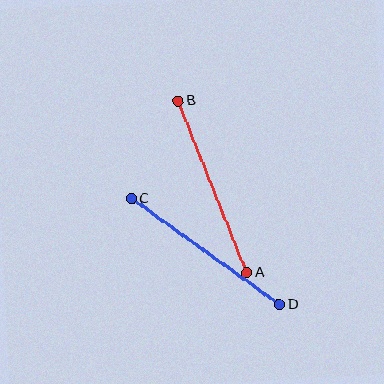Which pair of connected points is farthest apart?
Points A and B are farthest apart.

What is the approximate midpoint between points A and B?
The midpoint is at approximately (213, 187) pixels.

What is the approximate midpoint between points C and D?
The midpoint is at approximately (206, 252) pixels.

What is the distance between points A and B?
The distance is approximately 185 pixels.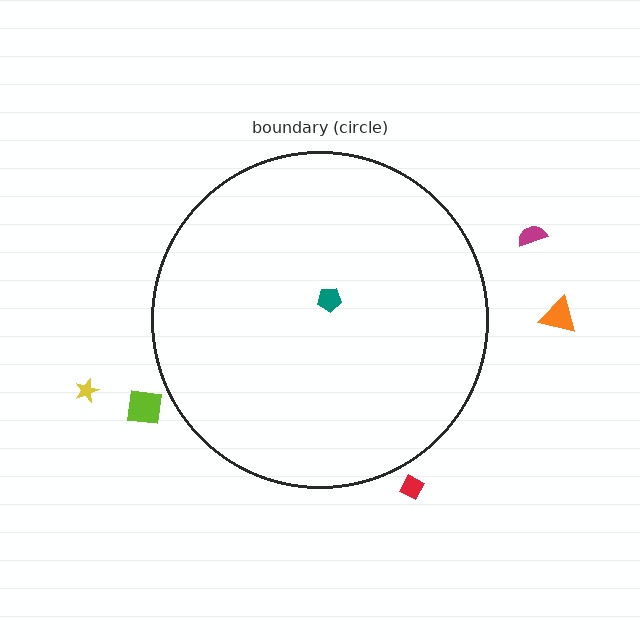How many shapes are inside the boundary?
1 inside, 5 outside.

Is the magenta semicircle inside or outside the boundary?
Outside.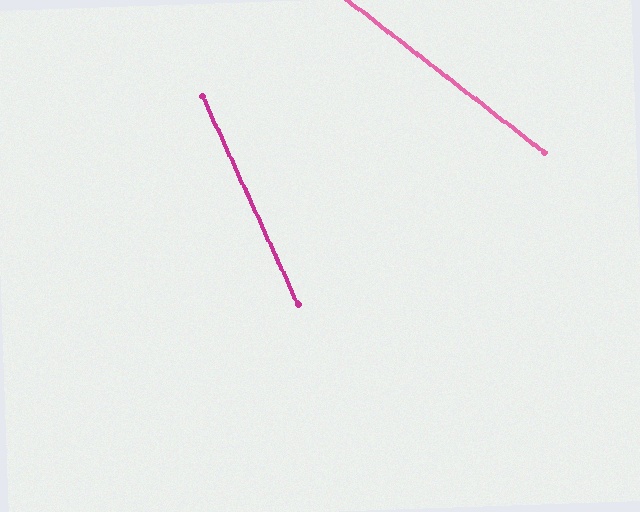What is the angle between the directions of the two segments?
Approximately 28 degrees.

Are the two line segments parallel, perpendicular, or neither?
Neither parallel nor perpendicular — they differ by about 28°.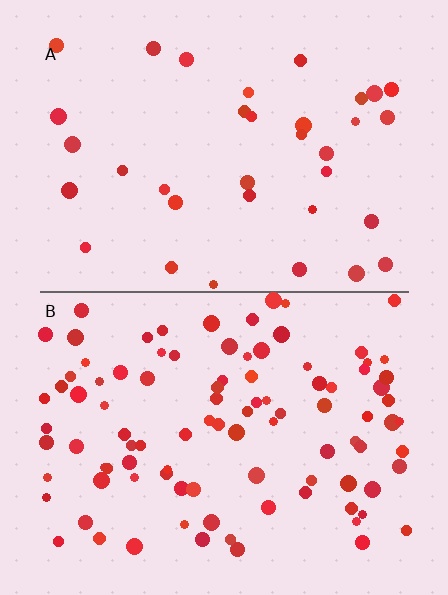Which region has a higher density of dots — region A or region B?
B (the bottom).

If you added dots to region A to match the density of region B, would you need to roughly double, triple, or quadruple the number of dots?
Approximately triple.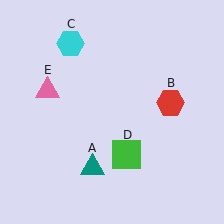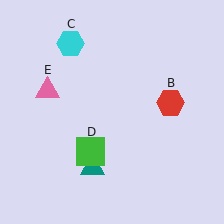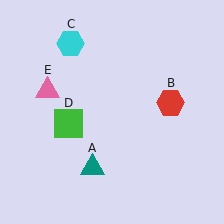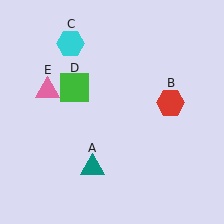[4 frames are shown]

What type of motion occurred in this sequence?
The green square (object D) rotated clockwise around the center of the scene.